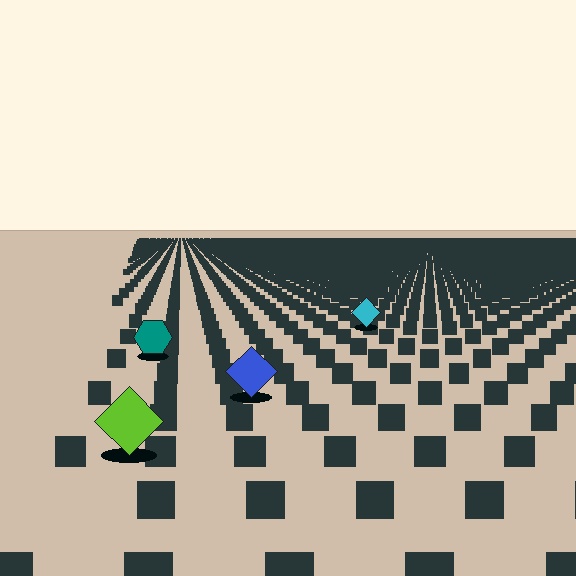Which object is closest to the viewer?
The lime diamond is closest. The texture marks near it are larger and more spread out.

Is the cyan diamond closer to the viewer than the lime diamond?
No. The lime diamond is closer — you can tell from the texture gradient: the ground texture is coarser near it.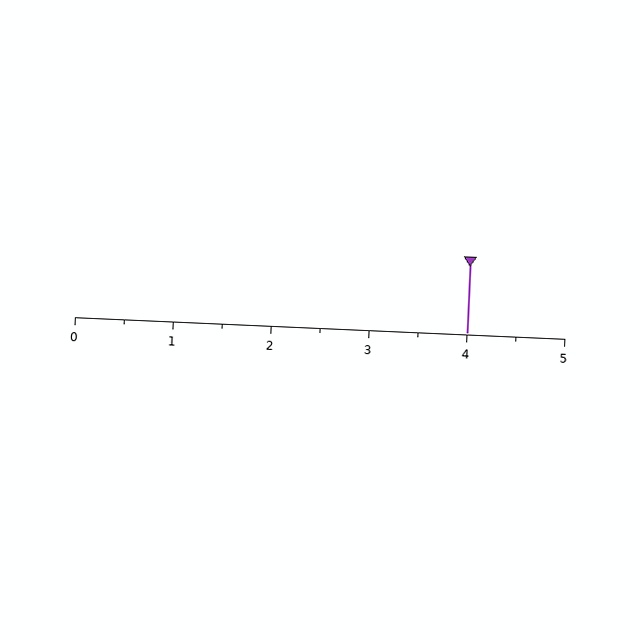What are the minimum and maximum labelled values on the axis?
The axis runs from 0 to 5.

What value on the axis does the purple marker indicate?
The marker indicates approximately 4.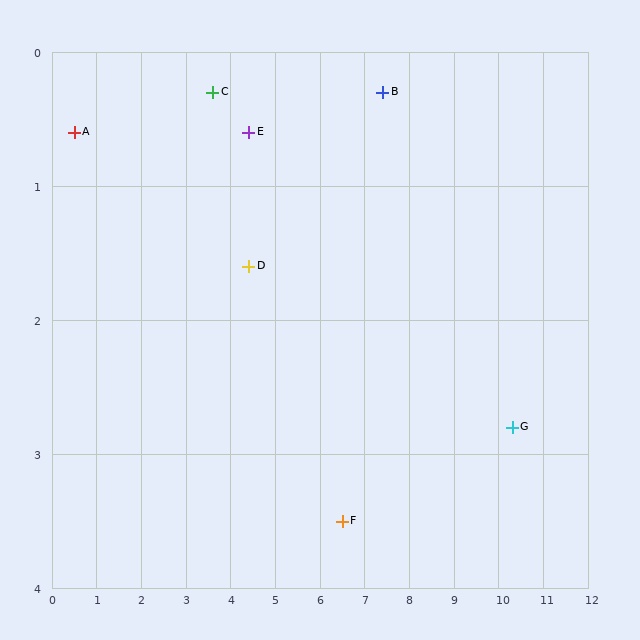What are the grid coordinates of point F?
Point F is at approximately (6.5, 3.5).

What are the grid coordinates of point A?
Point A is at approximately (0.5, 0.6).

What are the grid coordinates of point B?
Point B is at approximately (7.4, 0.3).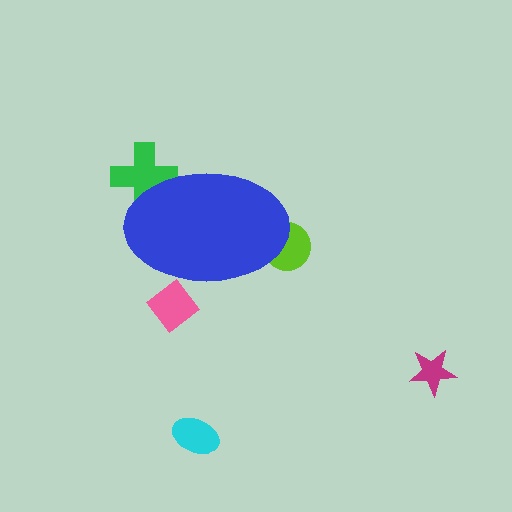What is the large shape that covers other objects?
A blue ellipse.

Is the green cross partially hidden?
Yes, the green cross is partially hidden behind the blue ellipse.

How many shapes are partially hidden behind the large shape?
3 shapes are partially hidden.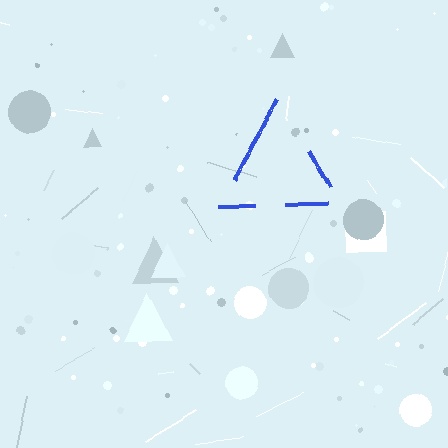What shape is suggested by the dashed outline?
The dashed outline suggests a triangle.